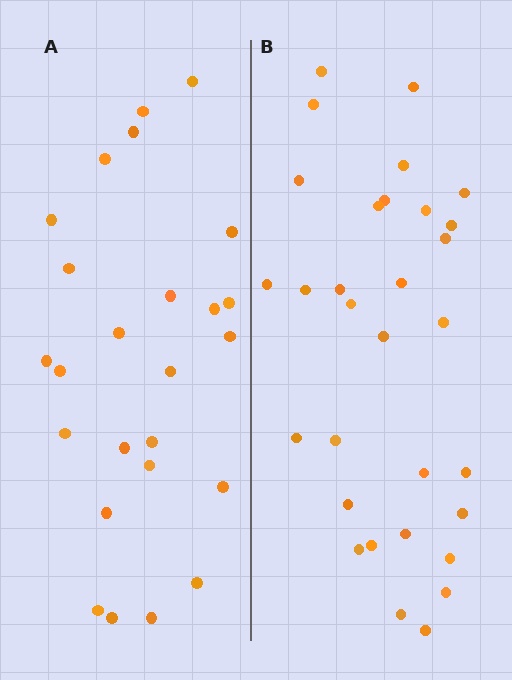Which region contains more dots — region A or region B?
Region B (the right region) has more dots.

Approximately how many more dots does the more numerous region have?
Region B has about 6 more dots than region A.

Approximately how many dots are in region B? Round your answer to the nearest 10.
About 30 dots. (The exact count is 31, which rounds to 30.)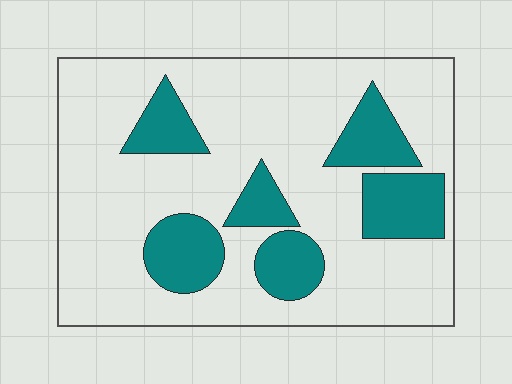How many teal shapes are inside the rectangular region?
6.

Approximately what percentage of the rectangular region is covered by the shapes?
Approximately 25%.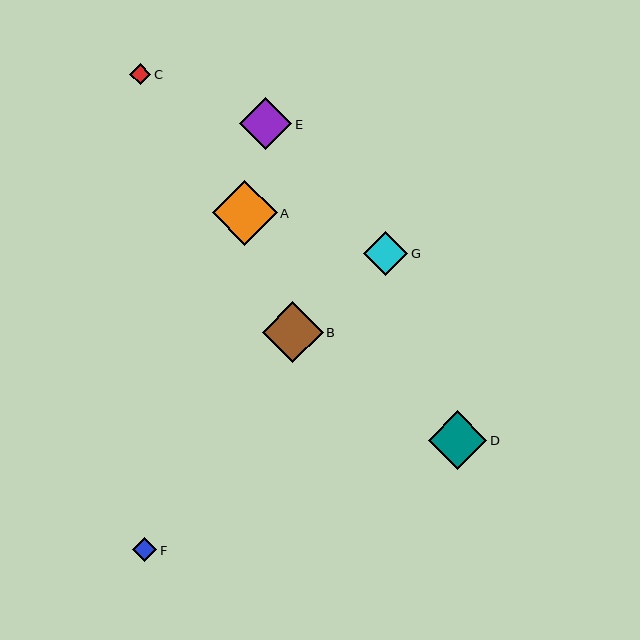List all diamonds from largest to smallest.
From largest to smallest: A, B, D, E, G, F, C.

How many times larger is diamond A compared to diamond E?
Diamond A is approximately 1.2 times the size of diamond E.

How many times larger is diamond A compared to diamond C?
Diamond A is approximately 3.1 times the size of diamond C.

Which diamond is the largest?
Diamond A is the largest with a size of approximately 65 pixels.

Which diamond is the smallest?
Diamond C is the smallest with a size of approximately 21 pixels.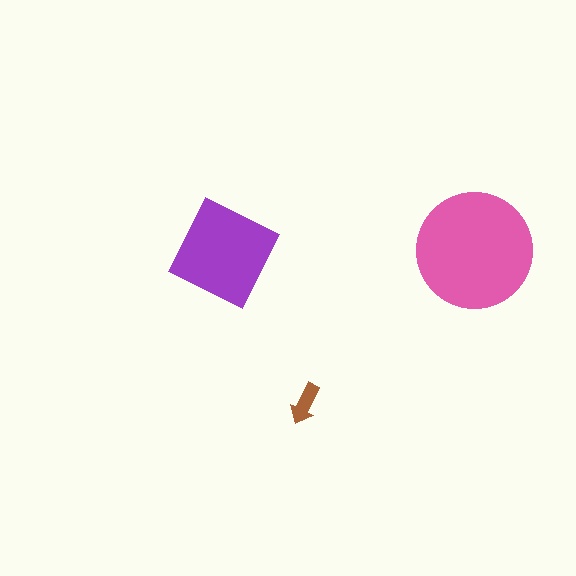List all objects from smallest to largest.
The brown arrow, the purple square, the pink circle.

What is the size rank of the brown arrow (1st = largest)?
3rd.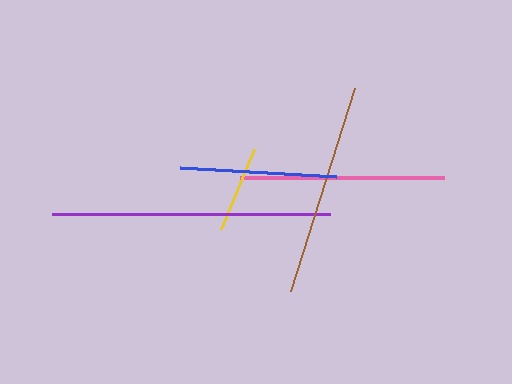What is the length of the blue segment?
The blue segment is approximately 156 pixels long.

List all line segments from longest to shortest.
From longest to shortest: purple, brown, pink, blue, yellow.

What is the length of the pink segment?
The pink segment is approximately 203 pixels long.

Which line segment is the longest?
The purple line is the longest at approximately 278 pixels.